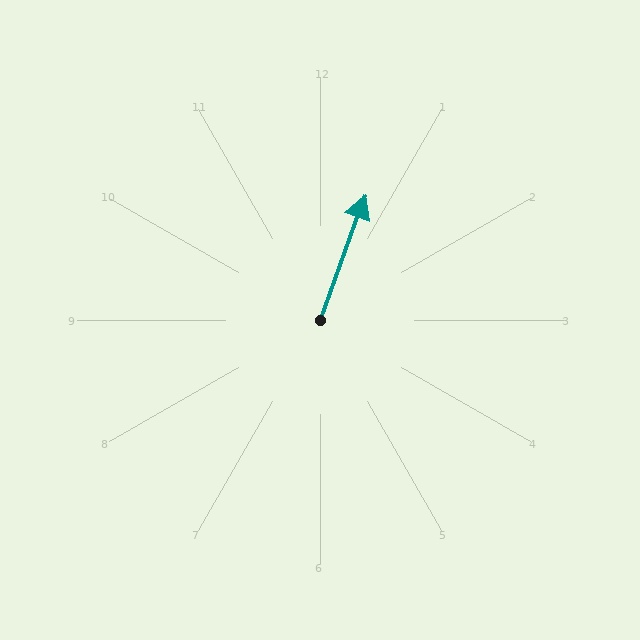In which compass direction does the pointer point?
North.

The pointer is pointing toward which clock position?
Roughly 1 o'clock.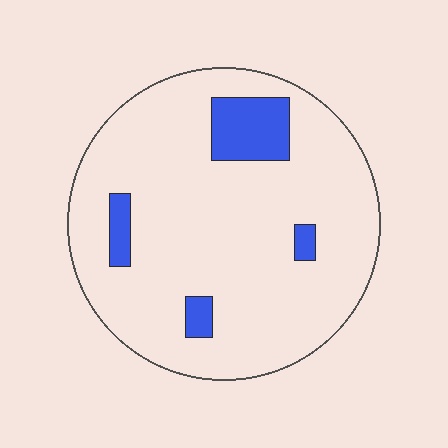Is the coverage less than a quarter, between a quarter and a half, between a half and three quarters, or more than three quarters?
Less than a quarter.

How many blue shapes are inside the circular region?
4.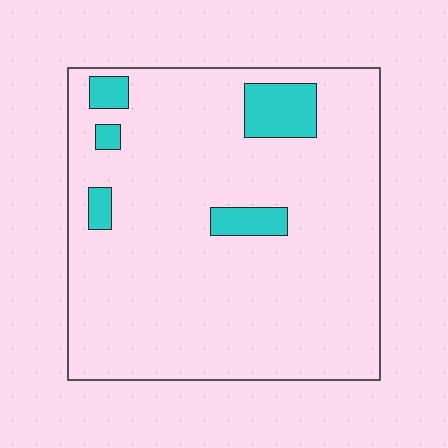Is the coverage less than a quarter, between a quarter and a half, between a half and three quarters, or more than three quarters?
Less than a quarter.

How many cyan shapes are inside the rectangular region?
5.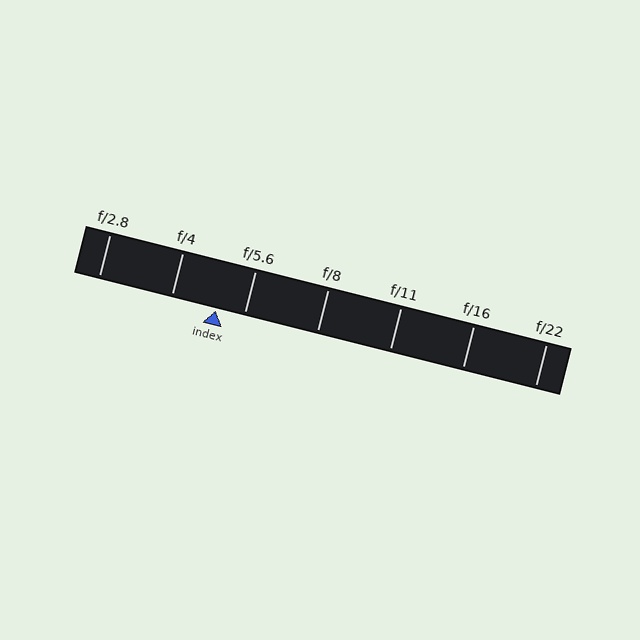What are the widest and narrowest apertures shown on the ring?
The widest aperture shown is f/2.8 and the narrowest is f/22.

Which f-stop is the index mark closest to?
The index mark is closest to f/5.6.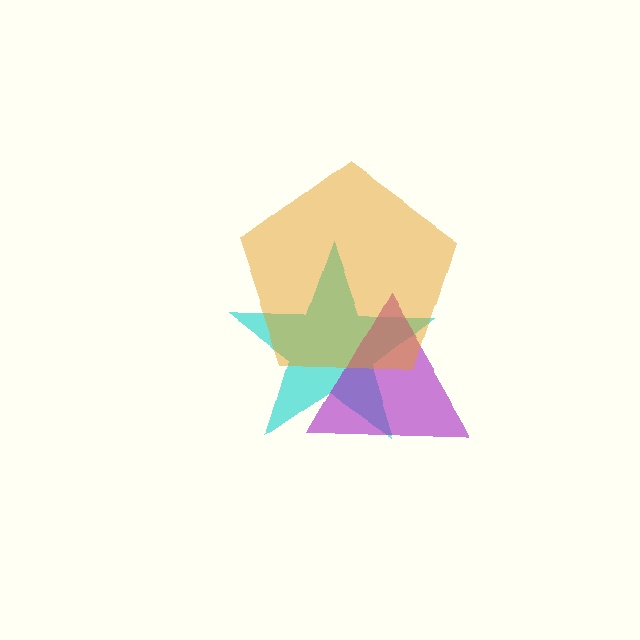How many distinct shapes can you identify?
There are 3 distinct shapes: a cyan star, a purple triangle, an orange pentagon.